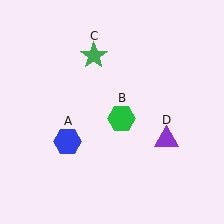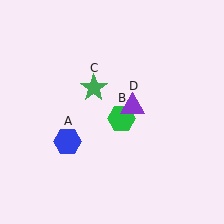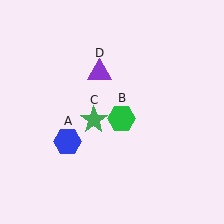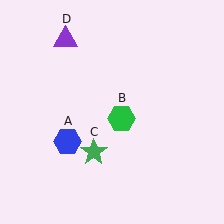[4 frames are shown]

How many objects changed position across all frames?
2 objects changed position: green star (object C), purple triangle (object D).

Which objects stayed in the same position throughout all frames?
Blue hexagon (object A) and green hexagon (object B) remained stationary.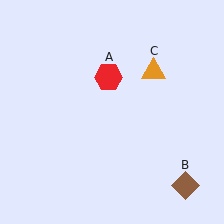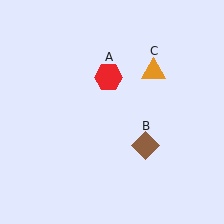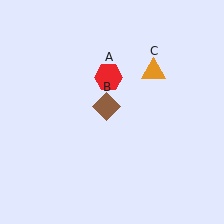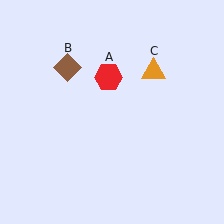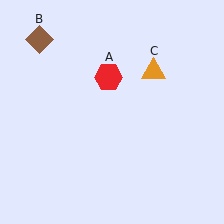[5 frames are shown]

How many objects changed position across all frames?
1 object changed position: brown diamond (object B).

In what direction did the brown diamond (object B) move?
The brown diamond (object B) moved up and to the left.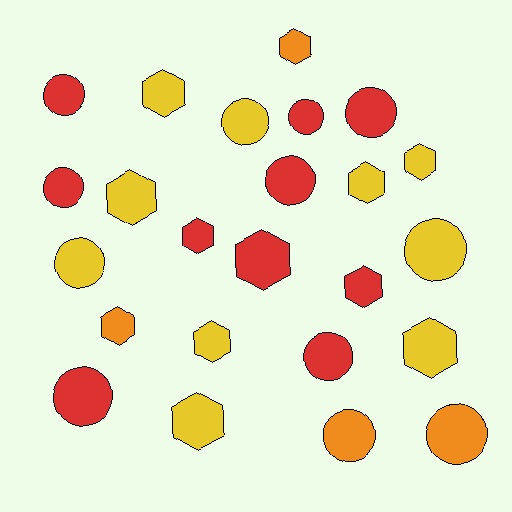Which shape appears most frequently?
Hexagon, with 12 objects.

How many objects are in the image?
There are 24 objects.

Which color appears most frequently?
Yellow, with 10 objects.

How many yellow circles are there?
There are 3 yellow circles.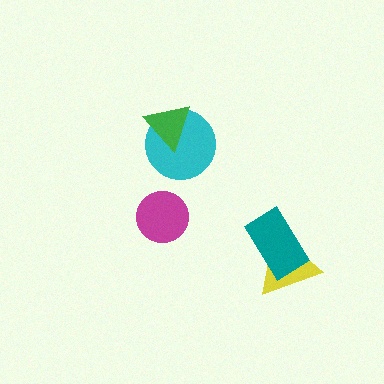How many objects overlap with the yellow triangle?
1 object overlaps with the yellow triangle.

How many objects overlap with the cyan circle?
1 object overlaps with the cyan circle.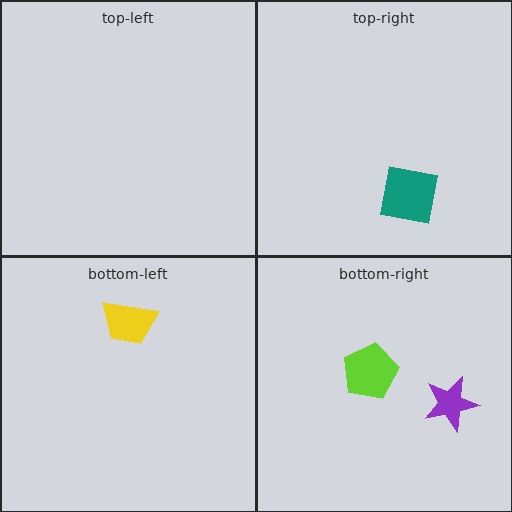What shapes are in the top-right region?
The teal square.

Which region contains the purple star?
The bottom-right region.